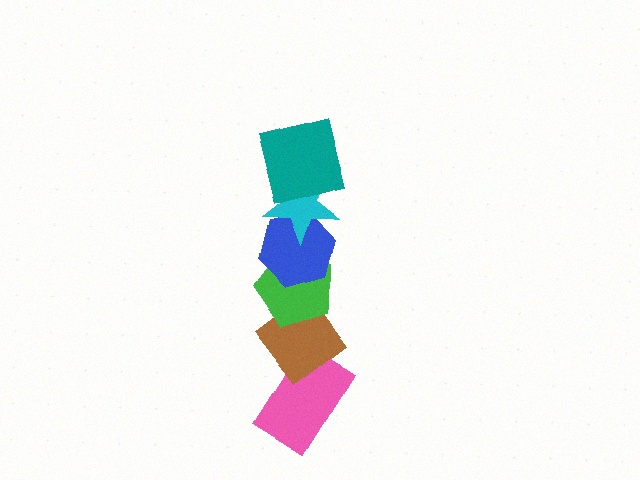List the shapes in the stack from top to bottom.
From top to bottom: the teal square, the cyan star, the blue hexagon, the green pentagon, the brown diamond, the pink rectangle.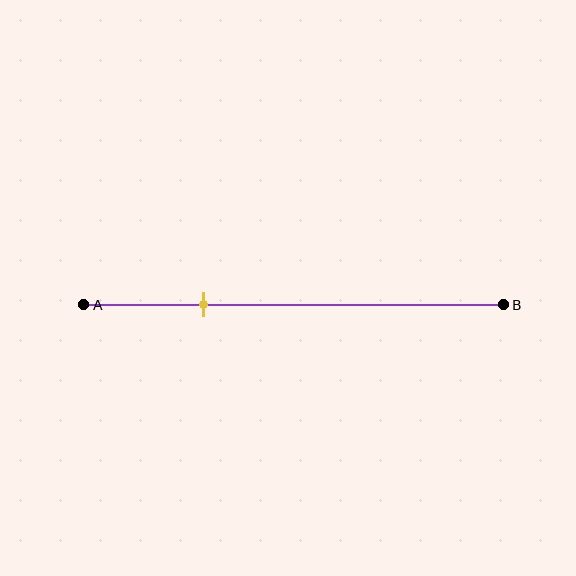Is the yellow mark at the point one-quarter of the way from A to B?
No, the mark is at about 30% from A, not at the 25% one-quarter point.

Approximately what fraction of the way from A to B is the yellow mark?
The yellow mark is approximately 30% of the way from A to B.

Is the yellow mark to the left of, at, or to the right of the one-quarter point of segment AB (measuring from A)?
The yellow mark is to the right of the one-quarter point of segment AB.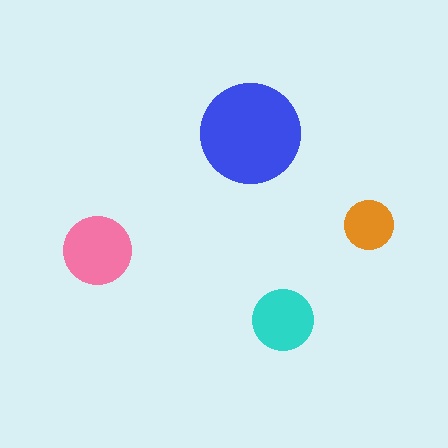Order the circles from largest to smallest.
the blue one, the pink one, the cyan one, the orange one.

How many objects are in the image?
There are 4 objects in the image.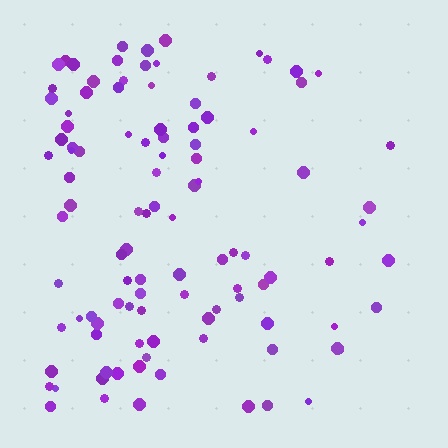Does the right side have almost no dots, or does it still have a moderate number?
Still a moderate number, just noticeably fewer than the left.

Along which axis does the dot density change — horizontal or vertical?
Horizontal.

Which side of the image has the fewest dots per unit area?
The right.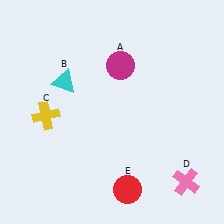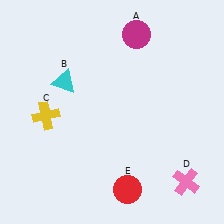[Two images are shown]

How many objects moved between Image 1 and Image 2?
1 object moved between the two images.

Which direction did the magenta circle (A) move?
The magenta circle (A) moved up.